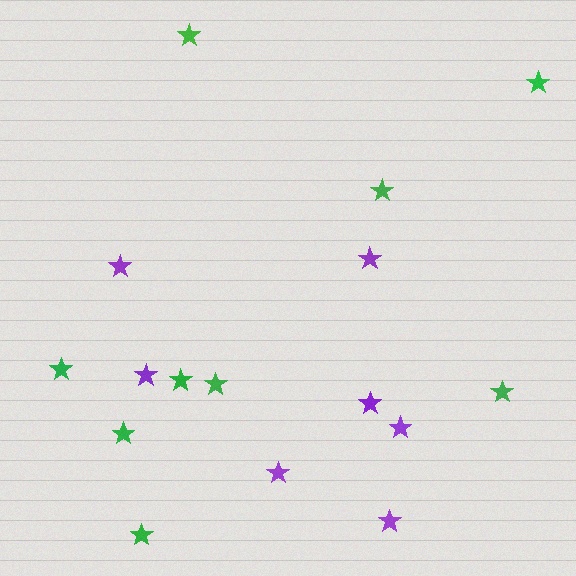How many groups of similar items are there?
There are 2 groups: one group of purple stars (7) and one group of green stars (9).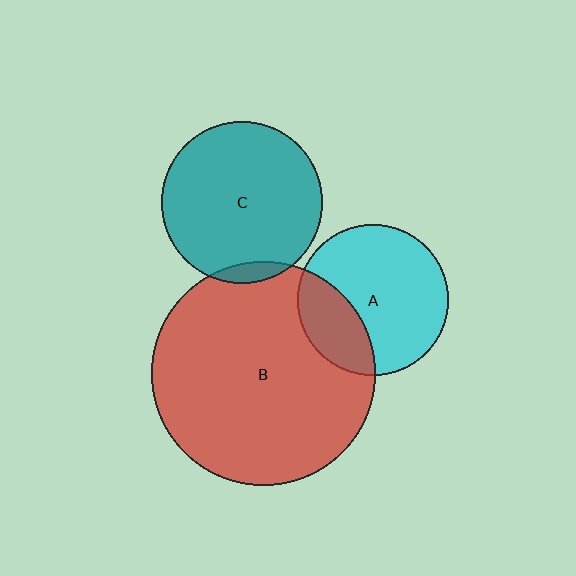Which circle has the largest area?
Circle B (red).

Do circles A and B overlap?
Yes.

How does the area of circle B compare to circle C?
Approximately 1.9 times.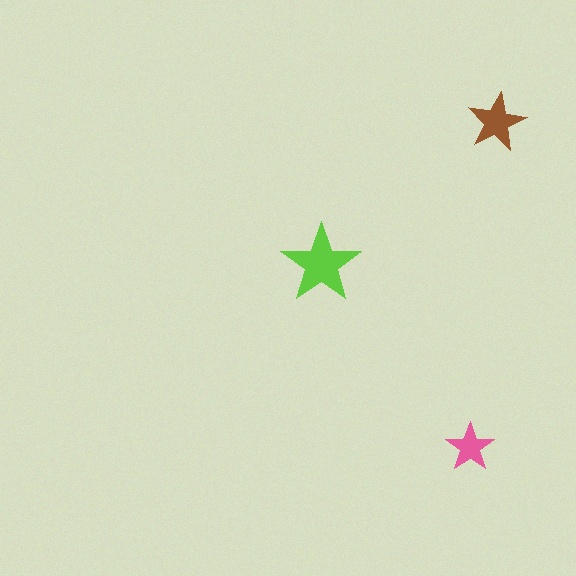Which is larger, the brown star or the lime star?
The lime one.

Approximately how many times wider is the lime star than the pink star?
About 1.5 times wider.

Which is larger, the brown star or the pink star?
The brown one.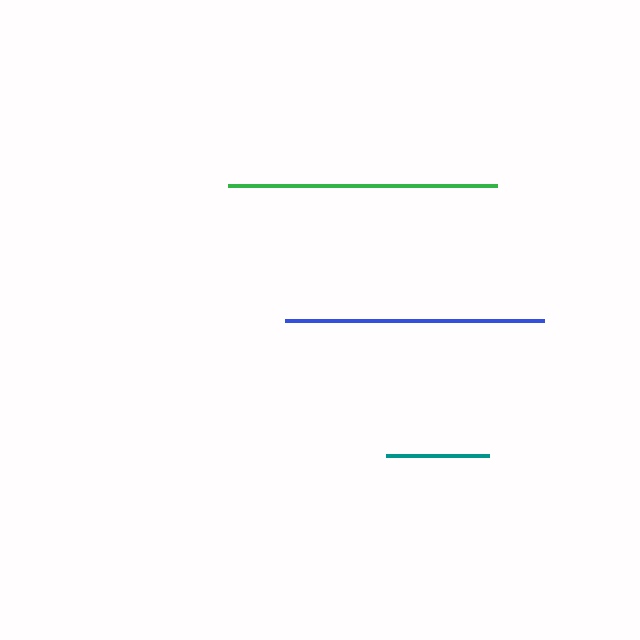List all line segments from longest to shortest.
From longest to shortest: green, blue, teal.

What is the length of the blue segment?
The blue segment is approximately 258 pixels long.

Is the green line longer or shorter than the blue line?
The green line is longer than the blue line.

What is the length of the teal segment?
The teal segment is approximately 103 pixels long.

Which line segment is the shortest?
The teal line is the shortest at approximately 103 pixels.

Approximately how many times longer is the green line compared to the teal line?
The green line is approximately 2.6 times the length of the teal line.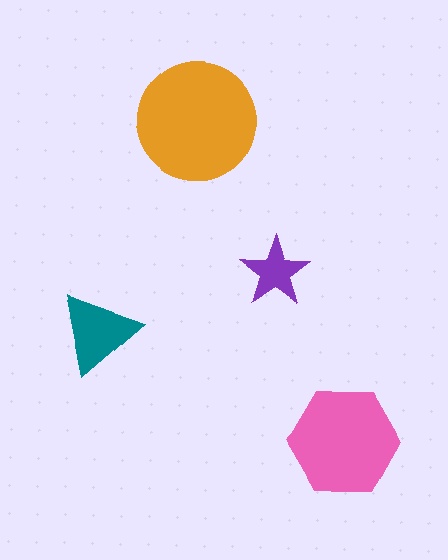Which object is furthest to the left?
The teal triangle is leftmost.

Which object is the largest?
The orange circle.